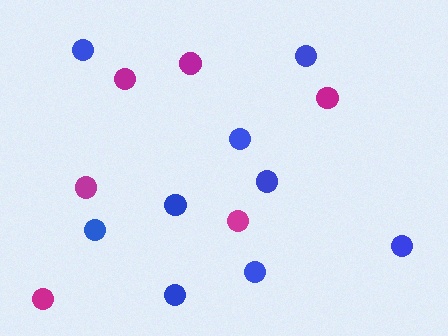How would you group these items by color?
There are 2 groups: one group of blue circles (9) and one group of magenta circles (6).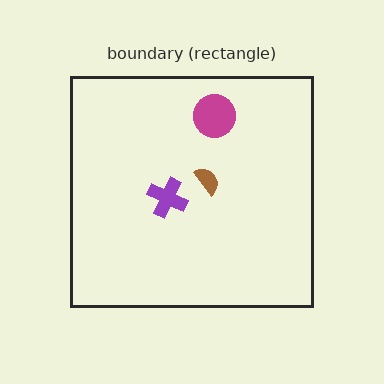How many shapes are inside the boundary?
3 inside, 0 outside.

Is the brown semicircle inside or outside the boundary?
Inside.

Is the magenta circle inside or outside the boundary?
Inside.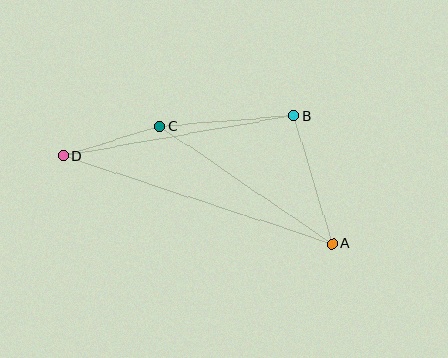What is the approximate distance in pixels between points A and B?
The distance between A and B is approximately 134 pixels.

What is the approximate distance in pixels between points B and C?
The distance between B and C is approximately 134 pixels.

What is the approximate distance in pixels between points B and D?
The distance between B and D is approximately 234 pixels.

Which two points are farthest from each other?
Points A and D are farthest from each other.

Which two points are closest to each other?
Points C and D are closest to each other.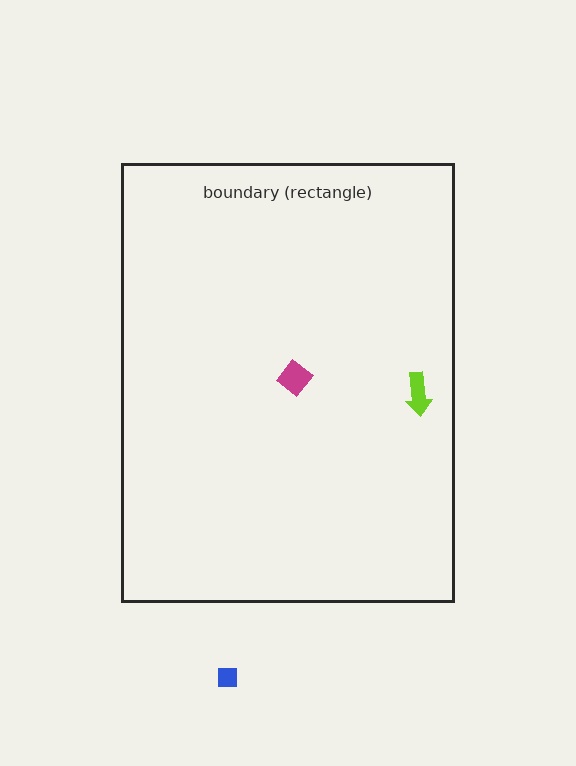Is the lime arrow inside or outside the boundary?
Inside.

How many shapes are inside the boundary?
2 inside, 1 outside.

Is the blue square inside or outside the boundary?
Outside.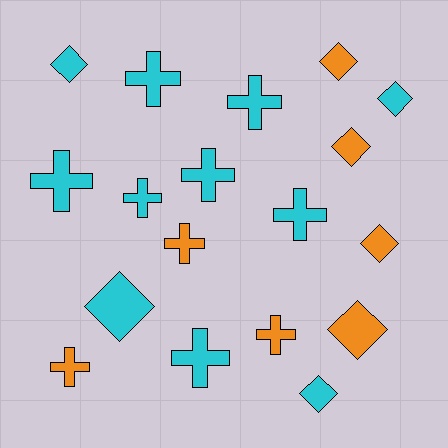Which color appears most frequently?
Cyan, with 11 objects.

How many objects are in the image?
There are 18 objects.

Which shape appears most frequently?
Cross, with 10 objects.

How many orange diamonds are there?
There are 4 orange diamonds.